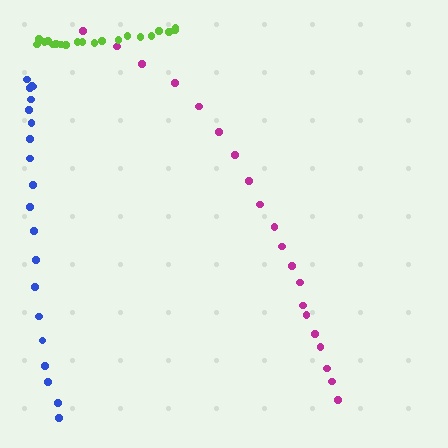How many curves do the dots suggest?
There are 3 distinct paths.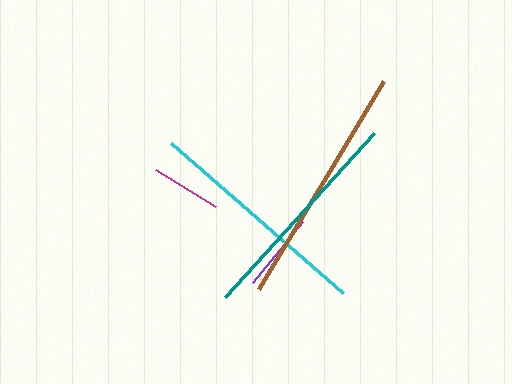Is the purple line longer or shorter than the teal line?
The teal line is longer than the purple line.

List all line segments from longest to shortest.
From longest to shortest: brown, cyan, teal, purple, magenta.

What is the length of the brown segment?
The brown segment is approximately 242 pixels long.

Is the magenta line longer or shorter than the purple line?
The purple line is longer than the magenta line.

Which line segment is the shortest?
The magenta line is the shortest at approximately 71 pixels.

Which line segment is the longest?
The brown line is the longest at approximately 242 pixels.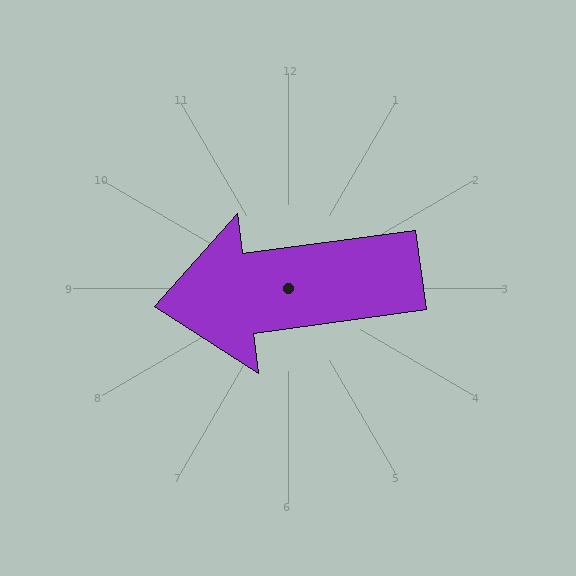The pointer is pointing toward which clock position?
Roughly 9 o'clock.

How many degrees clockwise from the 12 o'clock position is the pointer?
Approximately 262 degrees.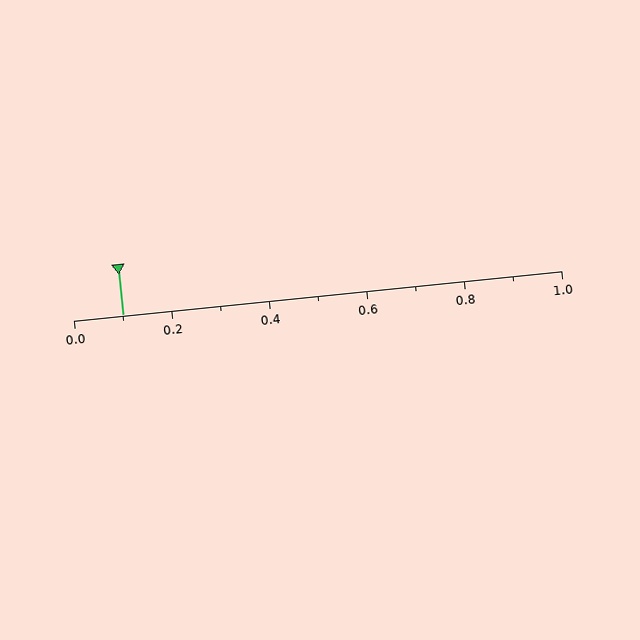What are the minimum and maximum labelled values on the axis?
The axis runs from 0.0 to 1.0.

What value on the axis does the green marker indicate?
The marker indicates approximately 0.1.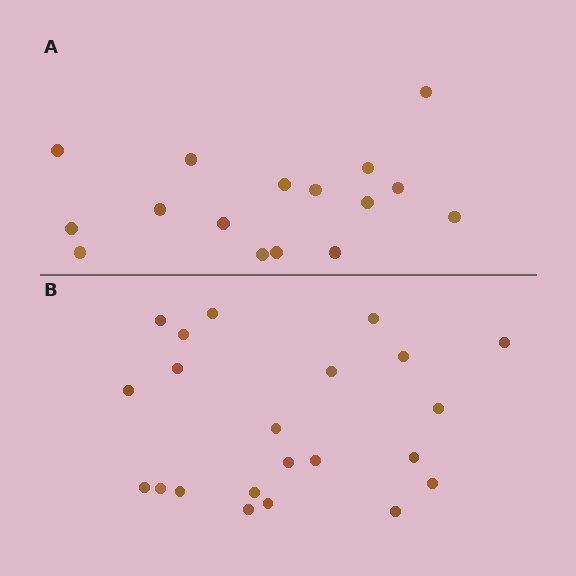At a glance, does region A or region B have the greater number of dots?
Region B (the bottom region) has more dots.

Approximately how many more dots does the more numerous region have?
Region B has about 6 more dots than region A.